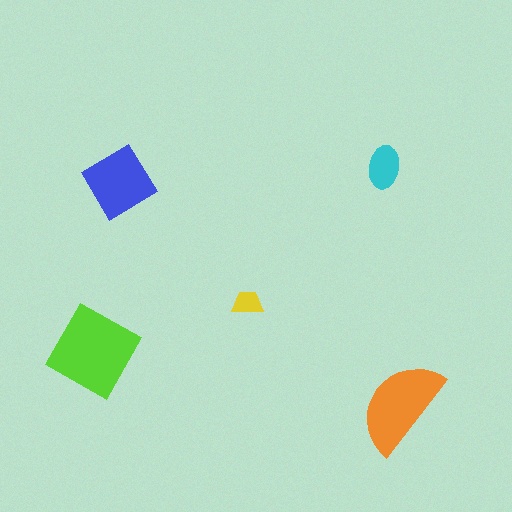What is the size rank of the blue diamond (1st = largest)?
3rd.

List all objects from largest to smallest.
The lime diamond, the orange semicircle, the blue diamond, the cyan ellipse, the yellow trapezoid.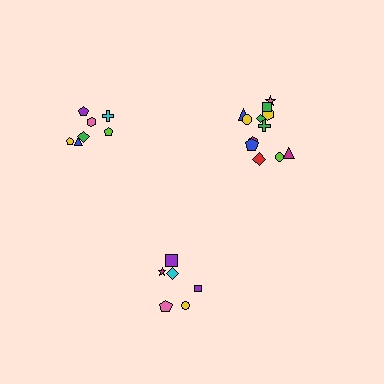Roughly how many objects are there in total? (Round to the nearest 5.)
Roughly 25 objects in total.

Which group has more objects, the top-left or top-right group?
The top-right group.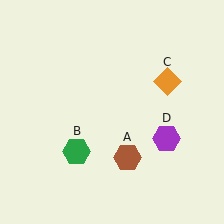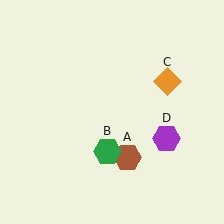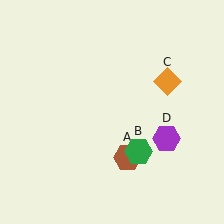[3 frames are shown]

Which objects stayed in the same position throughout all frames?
Brown hexagon (object A) and orange diamond (object C) and purple hexagon (object D) remained stationary.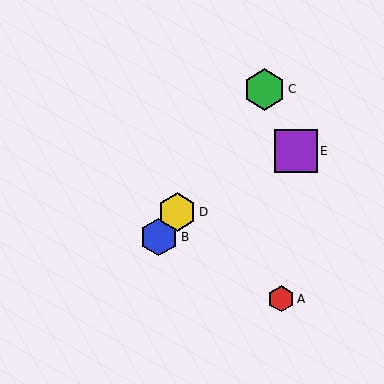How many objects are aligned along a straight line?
3 objects (B, C, D) are aligned along a straight line.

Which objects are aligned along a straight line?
Objects B, C, D are aligned along a straight line.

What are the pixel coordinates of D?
Object D is at (177, 212).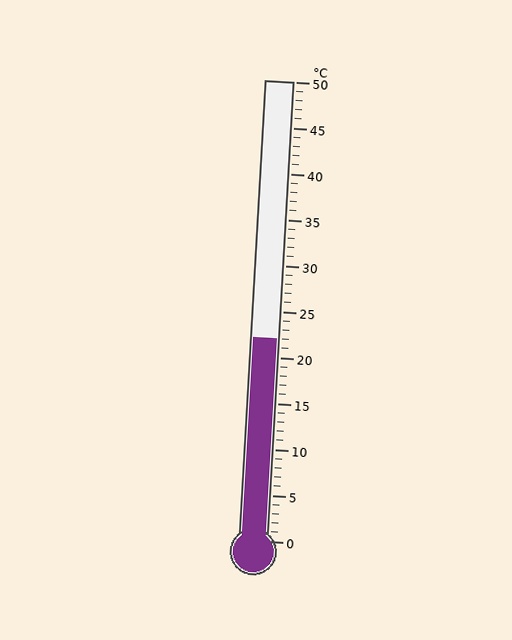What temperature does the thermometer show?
The thermometer shows approximately 22°C.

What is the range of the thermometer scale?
The thermometer scale ranges from 0°C to 50°C.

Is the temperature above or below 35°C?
The temperature is below 35°C.